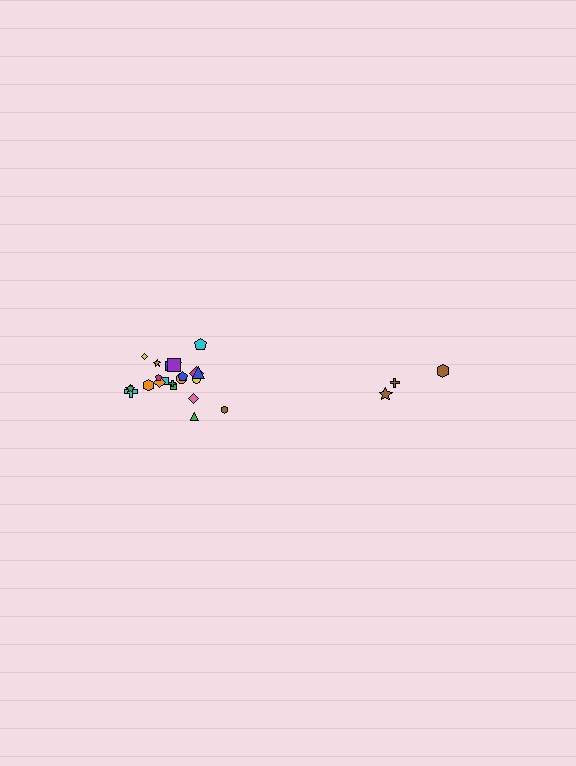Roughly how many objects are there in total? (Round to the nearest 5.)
Roughly 25 objects in total.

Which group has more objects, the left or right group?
The left group.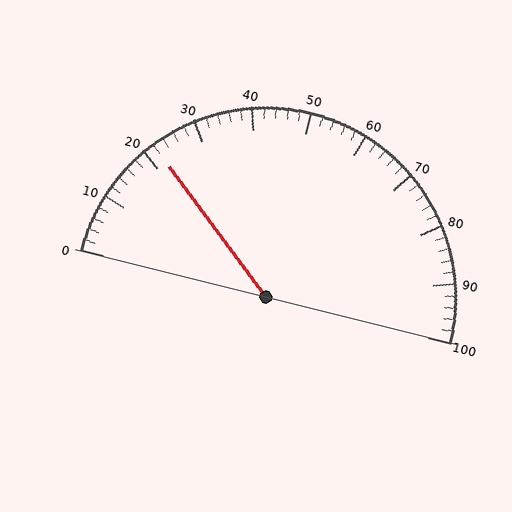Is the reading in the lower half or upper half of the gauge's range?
The reading is in the lower half of the range (0 to 100).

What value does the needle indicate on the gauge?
The needle indicates approximately 22.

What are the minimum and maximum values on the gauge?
The gauge ranges from 0 to 100.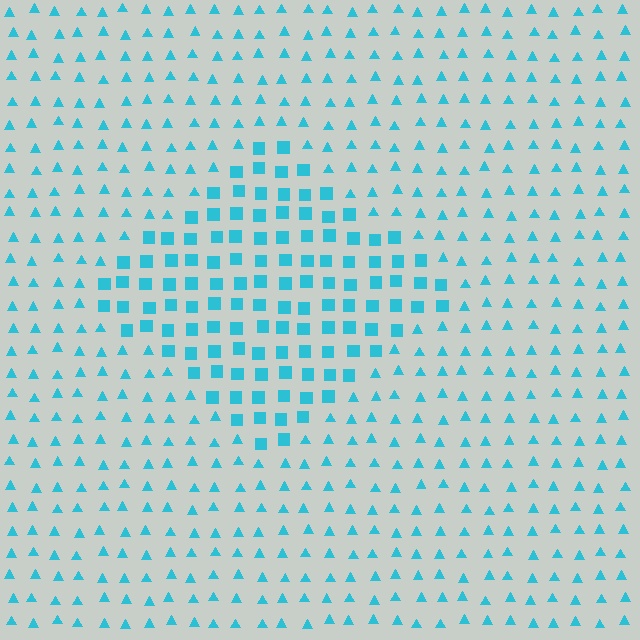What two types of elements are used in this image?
The image uses squares inside the diamond region and triangles outside it.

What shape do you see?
I see a diamond.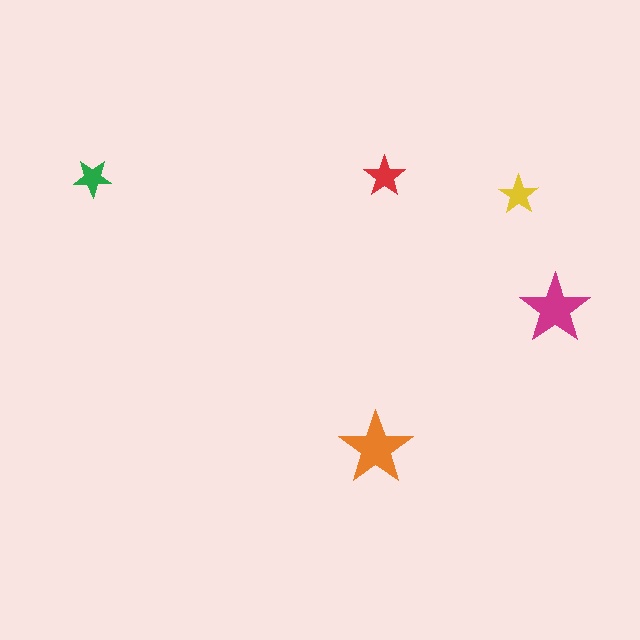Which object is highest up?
The red star is topmost.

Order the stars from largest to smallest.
the orange one, the magenta one, the red one, the yellow one, the green one.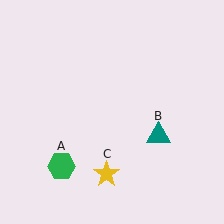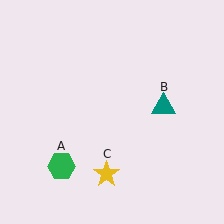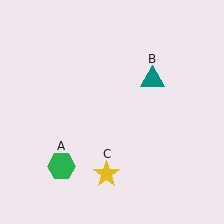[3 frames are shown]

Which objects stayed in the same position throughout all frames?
Green hexagon (object A) and yellow star (object C) remained stationary.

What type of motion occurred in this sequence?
The teal triangle (object B) rotated counterclockwise around the center of the scene.